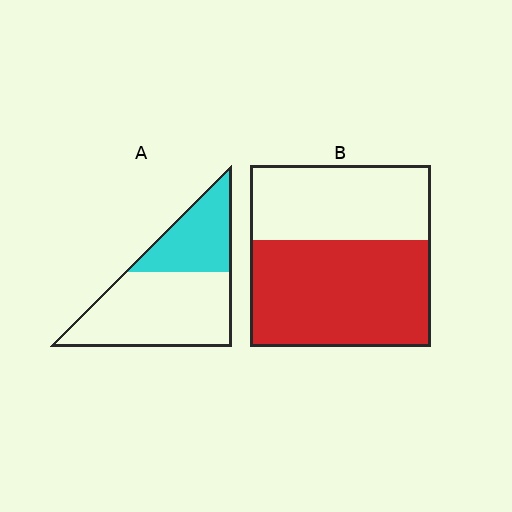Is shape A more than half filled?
No.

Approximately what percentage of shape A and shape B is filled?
A is approximately 35% and B is approximately 60%.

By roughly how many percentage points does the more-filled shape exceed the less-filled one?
By roughly 25 percentage points (B over A).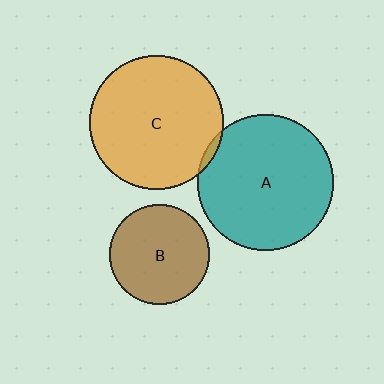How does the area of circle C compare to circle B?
Approximately 1.8 times.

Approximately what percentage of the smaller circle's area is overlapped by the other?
Approximately 5%.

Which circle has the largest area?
Circle A (teal).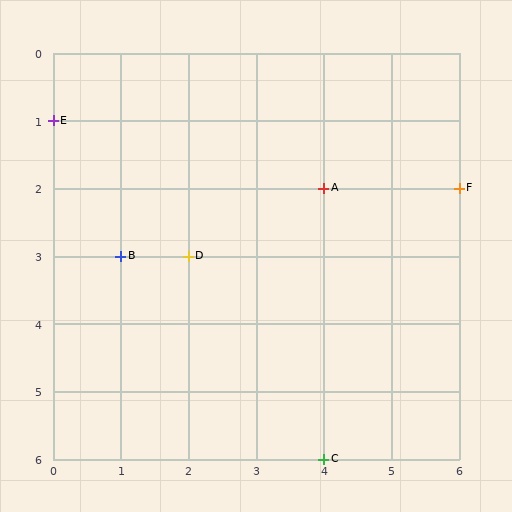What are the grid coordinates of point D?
Point D is at grid coordinates (2, 3).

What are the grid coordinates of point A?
Point A is at grid coordinates (4, 2).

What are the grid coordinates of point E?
Point E is at grid coordinates (0, 1).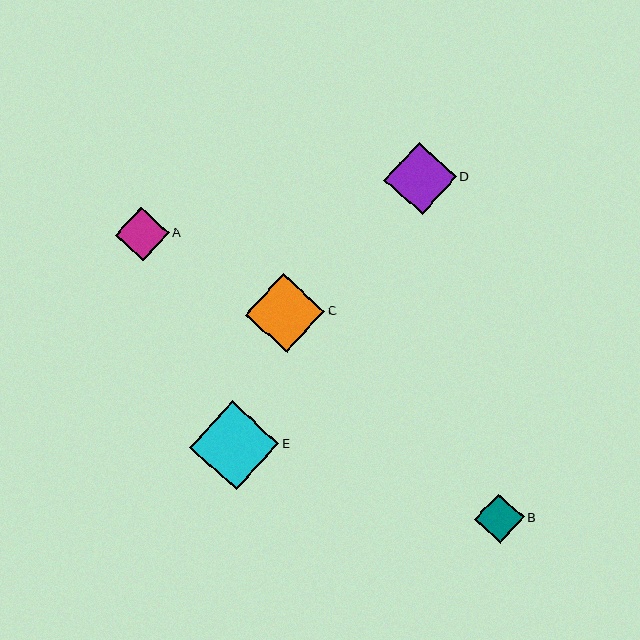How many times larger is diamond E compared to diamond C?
Diamond E is approximately 1.1 times the size of diamond C.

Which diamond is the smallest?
Diamond B is the smallest with a size of approximately 50 pixels.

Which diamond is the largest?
Diamond E is the largest with a size of approximately 89 pixels.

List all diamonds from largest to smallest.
From largest to smallest: E, C, D, A, B.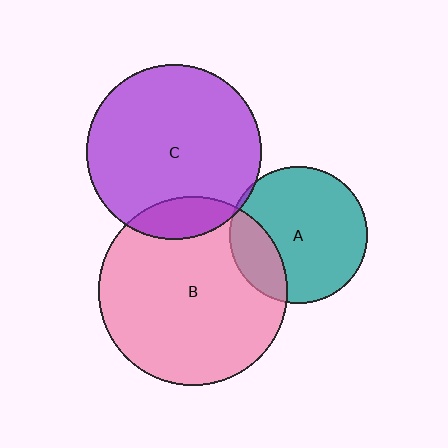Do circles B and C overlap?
Yes.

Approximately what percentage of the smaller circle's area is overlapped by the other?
Approximately 15%.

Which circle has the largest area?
Circle B (pink).